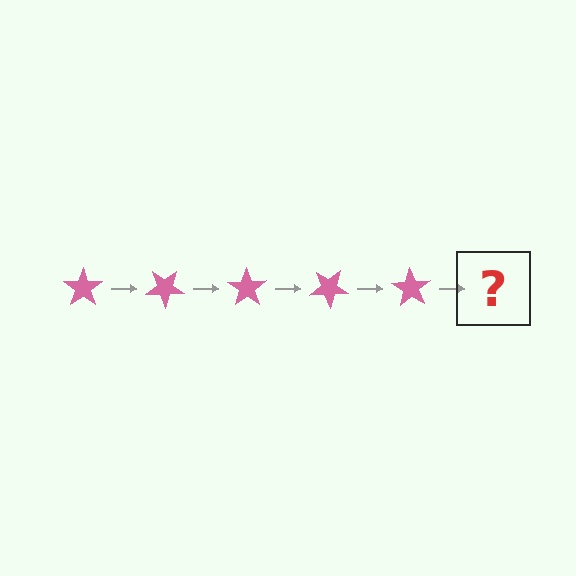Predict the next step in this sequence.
The next step is a pink star rotated 175 degrees.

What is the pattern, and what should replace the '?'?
The pattern is that the star rotates 35 degrees each step. The '?' should be a pink star rotated 175 degrees.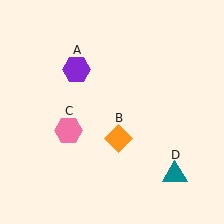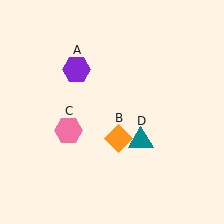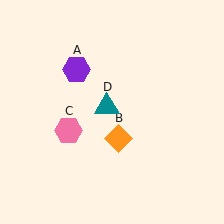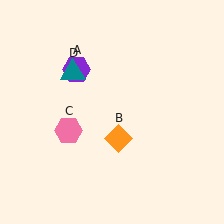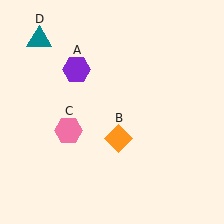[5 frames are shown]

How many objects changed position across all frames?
1 object changed position: teal triangle (object D).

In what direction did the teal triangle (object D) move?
The teal triangle (object D) moved up and to the left.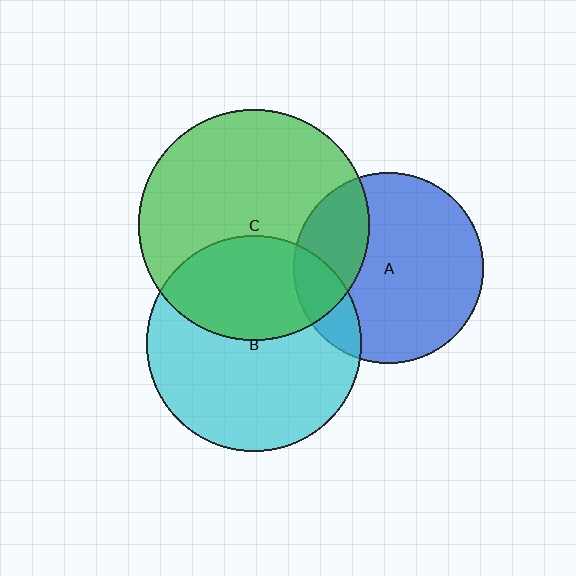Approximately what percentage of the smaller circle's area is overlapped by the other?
Approximately 15%.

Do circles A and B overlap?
Yes.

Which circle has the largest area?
Circle C (green).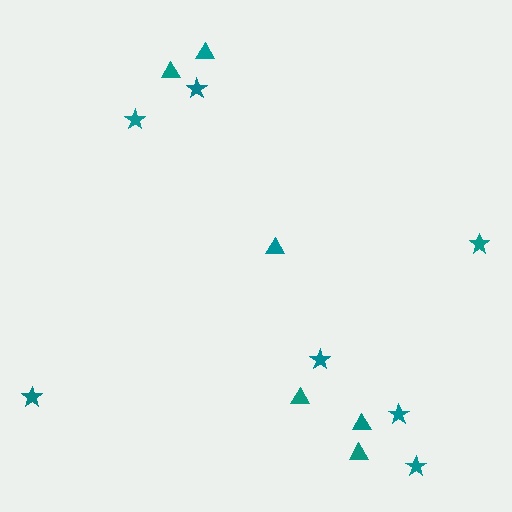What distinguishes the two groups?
There are 2 groups: one group of stars (7) and one group of triangles (6).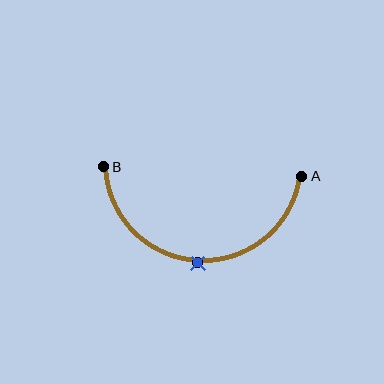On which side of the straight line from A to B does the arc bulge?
The arc bulges below the straight line connecting A and B.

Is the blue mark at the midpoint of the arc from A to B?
Yes. The blue mark lies on the arc at equal arc-length from both A and B — it is the arc midpoint.